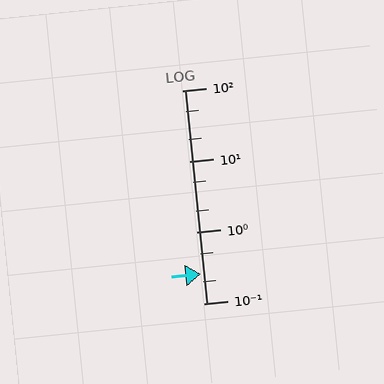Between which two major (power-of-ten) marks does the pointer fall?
The pointer is between 0.1 and 1.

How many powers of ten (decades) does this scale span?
The scale spans 3 decades, from 0.1 to 100.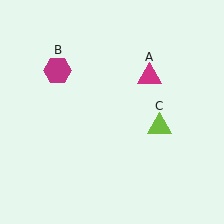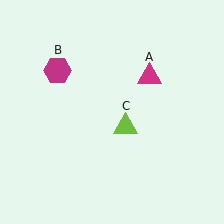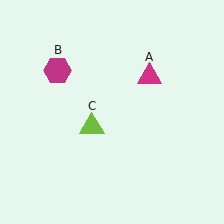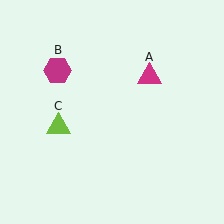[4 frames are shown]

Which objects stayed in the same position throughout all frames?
Magenta triangle (object A) and magenta hexagon (object B) remained stationary.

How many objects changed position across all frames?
1 object changed position: lime triangle (object C).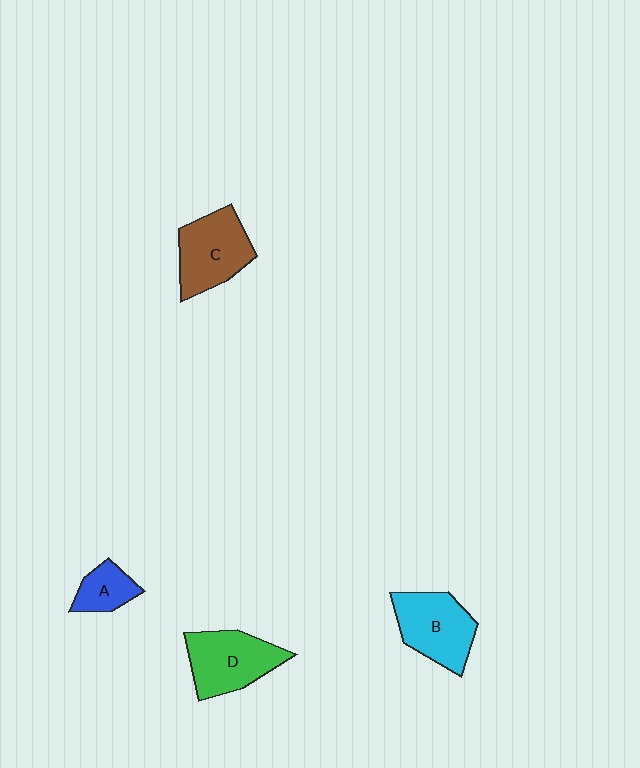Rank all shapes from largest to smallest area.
From largest to smallest: D (green), C (brown), B (cyan), A (blue).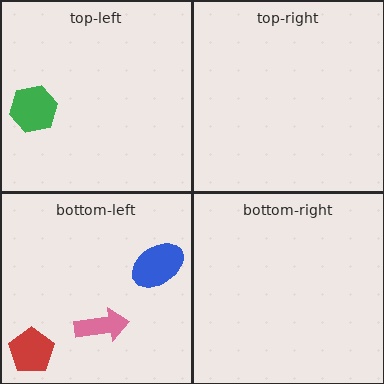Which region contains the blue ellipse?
The bottom-left region.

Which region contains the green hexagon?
The top-left region.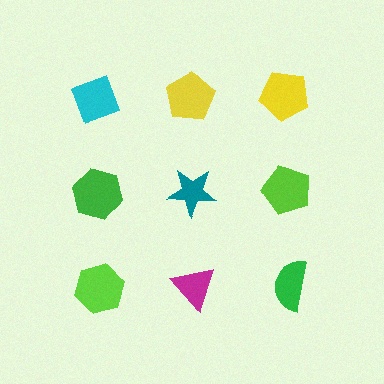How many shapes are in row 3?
3 shapes.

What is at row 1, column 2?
A yellow pentagon.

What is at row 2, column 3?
A lime pentagon.